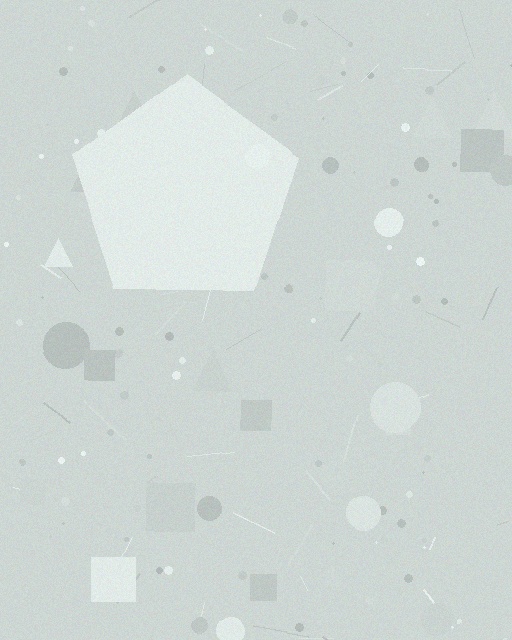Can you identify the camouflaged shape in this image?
The camouflaged shape is a pentagon.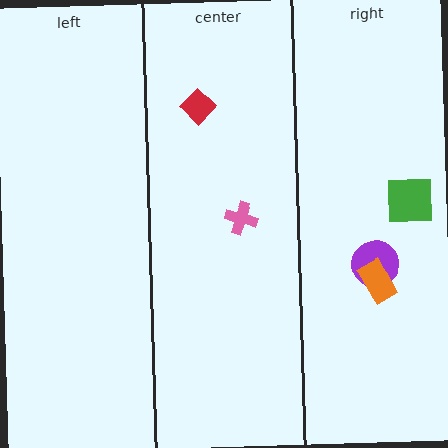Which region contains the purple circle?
The right region.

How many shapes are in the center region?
2.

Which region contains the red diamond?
The center region.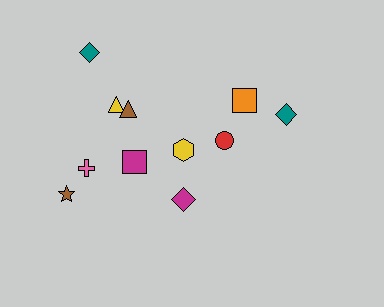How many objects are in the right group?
There are 3 objects.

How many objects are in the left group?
There are 8 objects.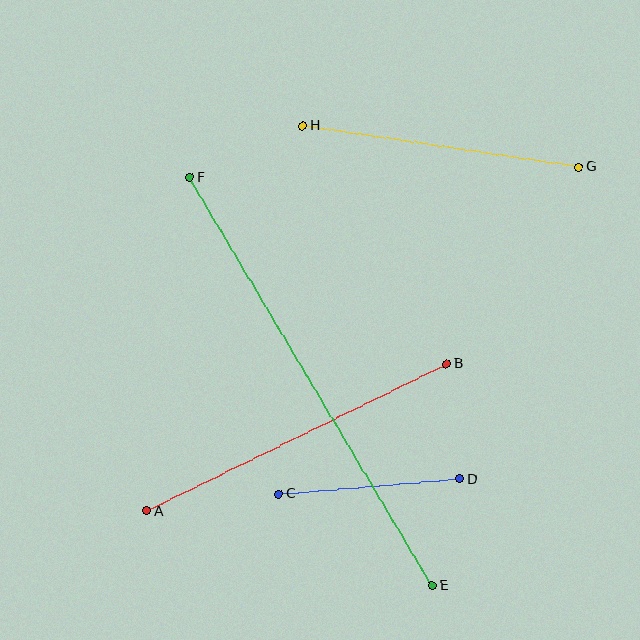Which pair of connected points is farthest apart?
Points E and F are farthest apart.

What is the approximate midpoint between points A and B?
The midpoint is at approximately (297, 438) pixels.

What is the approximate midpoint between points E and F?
The midpoint is at approximately (311, 382) pixels.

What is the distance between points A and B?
The distance is approximately 334 pixels.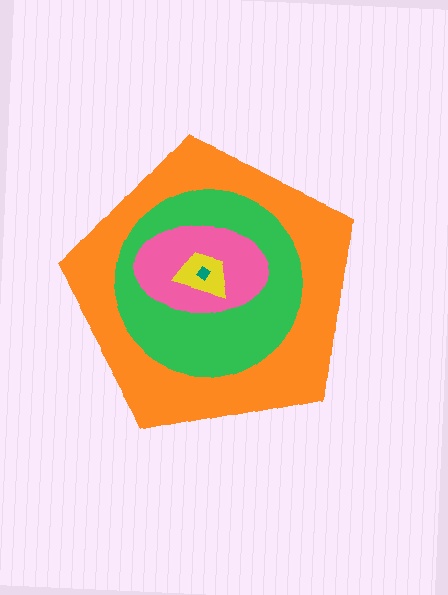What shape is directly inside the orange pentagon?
The green circle.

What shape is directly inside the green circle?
The pink ellipse.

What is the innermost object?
The teal diamond.